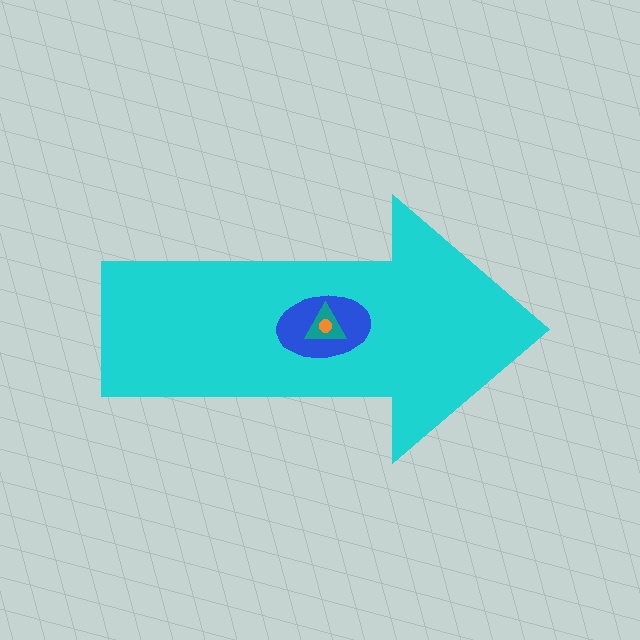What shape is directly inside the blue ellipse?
The teal triangle.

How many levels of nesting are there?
4.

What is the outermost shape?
The cyan arrow.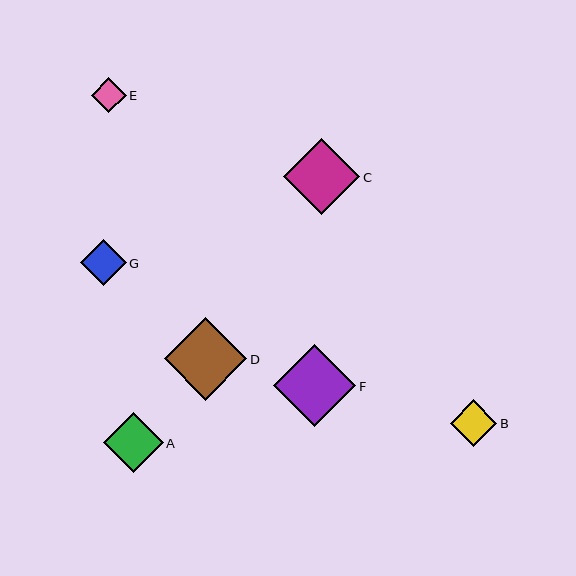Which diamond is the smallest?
Diamond E is the smallest with a size of approximately 35 pixels.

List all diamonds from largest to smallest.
From largest to smallest: D, F, C, A, B, G, E.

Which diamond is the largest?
Diamond D is the largest with a size of approximately 83 pixels.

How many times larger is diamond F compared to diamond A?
Diamond F is approximately 1.4 times the size of diamond A.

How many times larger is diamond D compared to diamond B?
Diamond D is approximately 1.8 times the size of diamond B.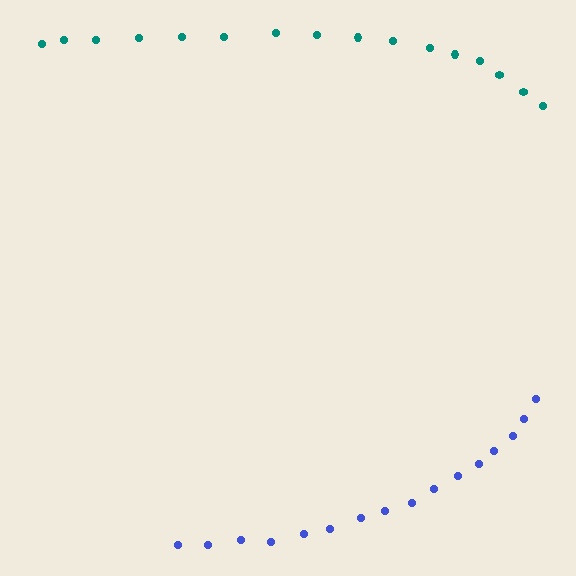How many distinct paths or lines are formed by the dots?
There are 2 distinct paths.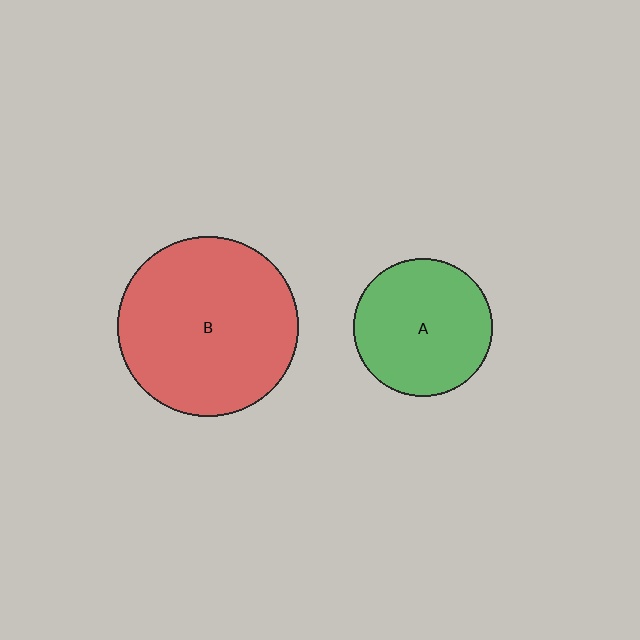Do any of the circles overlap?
No, none of the circles overlap.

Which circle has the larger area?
Circle B (red).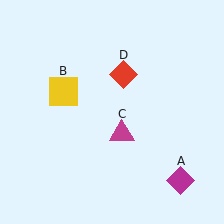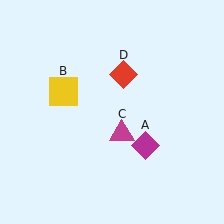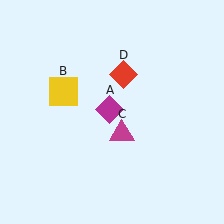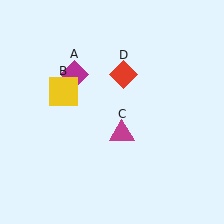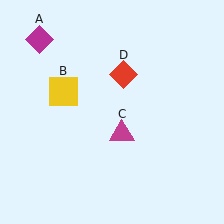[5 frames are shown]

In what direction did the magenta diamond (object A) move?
The magenta diamond (object A) moved up and to the left.